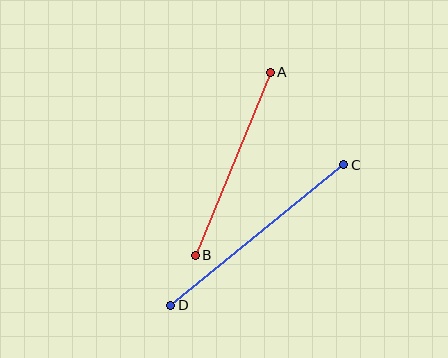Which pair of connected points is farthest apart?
Points C and D are farthest apart.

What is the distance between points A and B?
The distance is approximately 198 pixels.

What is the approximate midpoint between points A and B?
The midpoint is at approximately (233, 164) pixels.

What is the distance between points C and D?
The distance is approximately 223 pixels.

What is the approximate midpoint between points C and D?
The midpoint is at approximately (257, 235) pixels.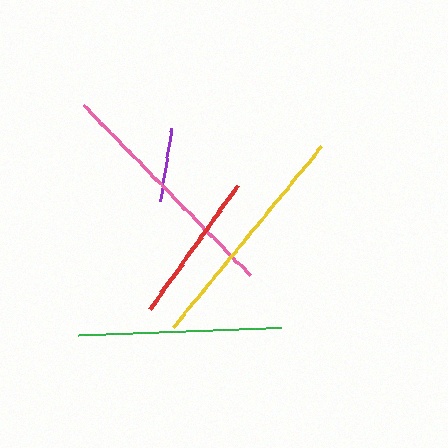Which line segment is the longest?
The pink line is the longest at approximately 237 pixels.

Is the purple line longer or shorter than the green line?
The green line is longer than the purple line.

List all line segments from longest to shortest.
From longest to shortest: pink, yellow, green, red, purple.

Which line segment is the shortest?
The purple line is the shortest at approximately 75 pixels.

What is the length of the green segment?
The green segment is approximately 203 pixels long.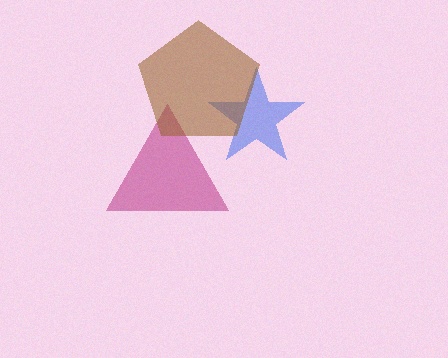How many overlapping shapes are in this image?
There are 3 overlapping shapes in the image.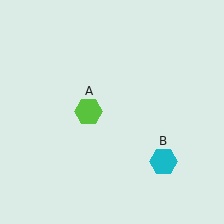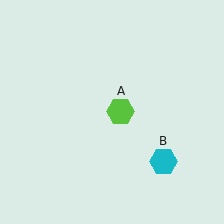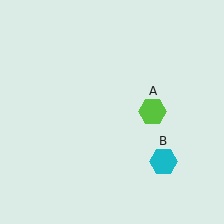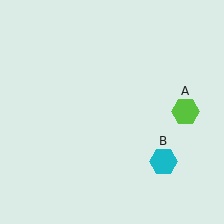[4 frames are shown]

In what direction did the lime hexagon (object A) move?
The lime hexagon (object A) moved right.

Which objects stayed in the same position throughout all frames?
Cyan hexagon (object B) remained stationary.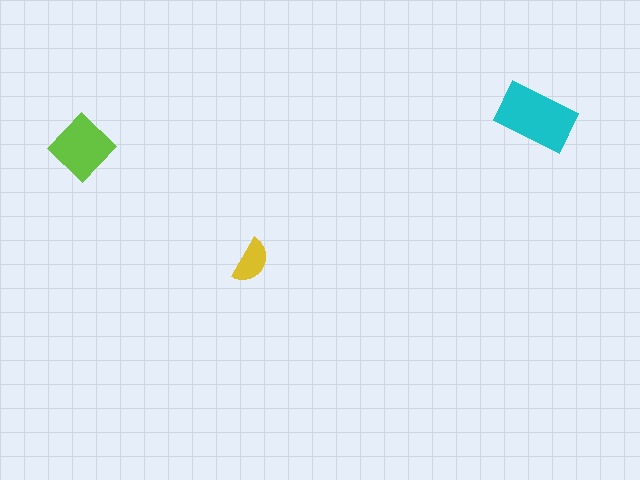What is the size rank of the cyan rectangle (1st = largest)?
1st.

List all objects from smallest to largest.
The yellow semicircle, the lime diamond, the cyan rectangle.